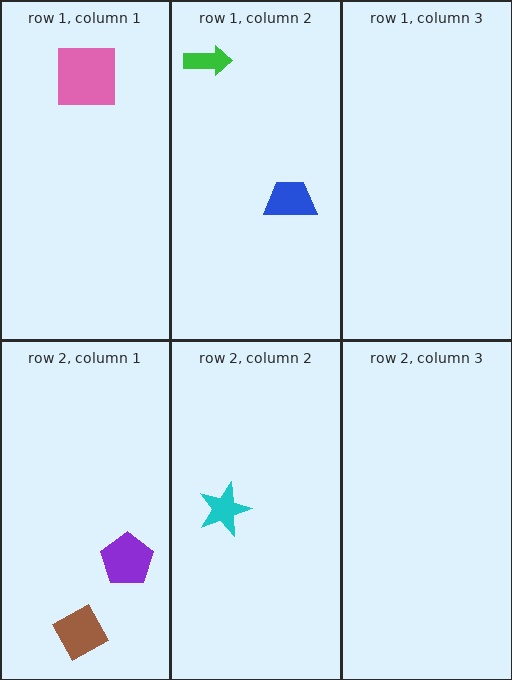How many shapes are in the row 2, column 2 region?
1.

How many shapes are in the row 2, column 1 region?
2.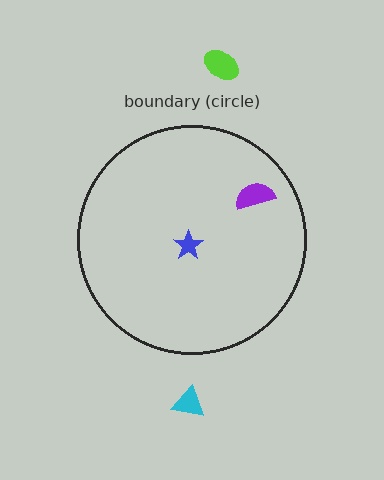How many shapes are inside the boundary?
2 inside, 2 outside.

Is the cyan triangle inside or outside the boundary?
Outside.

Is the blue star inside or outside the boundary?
Inside.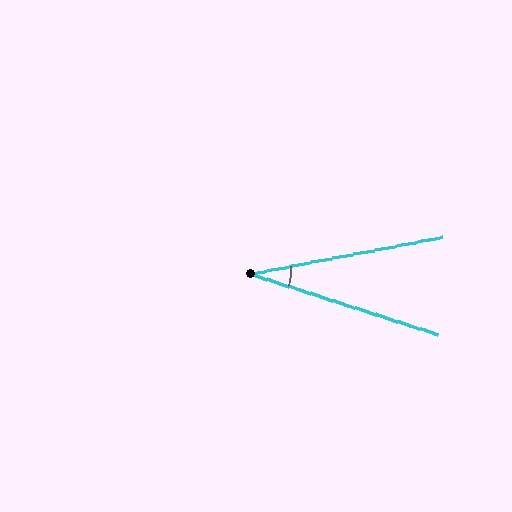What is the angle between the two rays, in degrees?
Approximately 29 degrees.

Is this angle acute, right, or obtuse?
It is acute.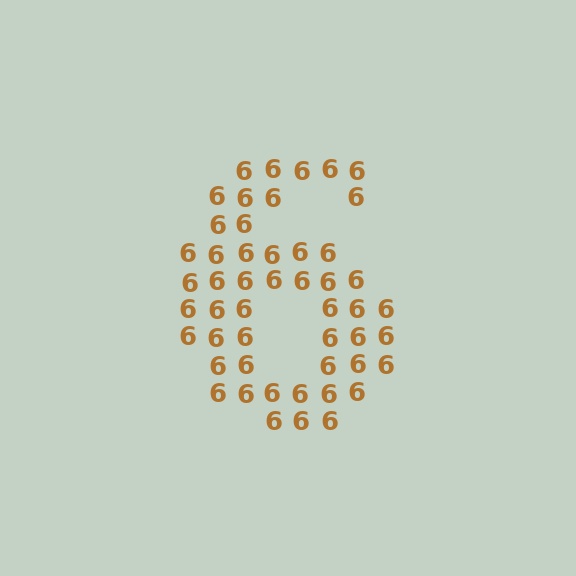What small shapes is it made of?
It is made of small digit 6's.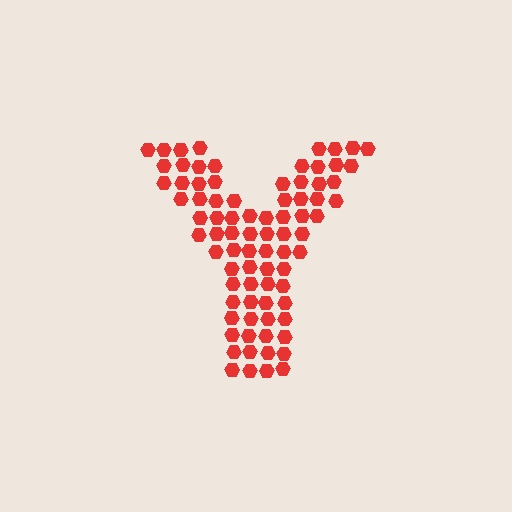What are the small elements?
The small elements are hexagons.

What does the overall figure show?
The overall figure shows the letter Y.